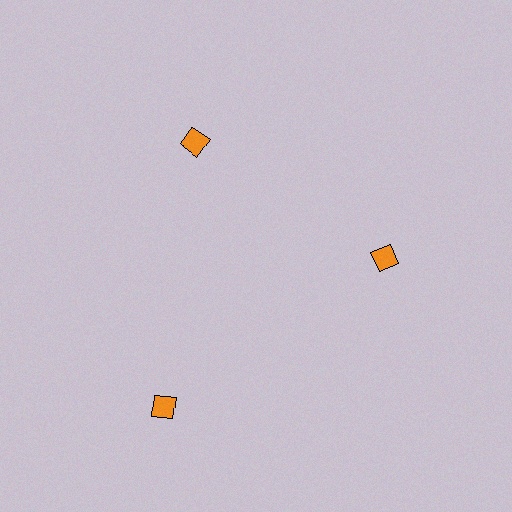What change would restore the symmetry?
The symmetry would be restored by moving it inward, back onto the ring so that all 3 diamonds sit at equal angles and equal distance from the center.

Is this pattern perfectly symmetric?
No. The 3 orange diamonds are arranged in a ring, but one element near the 7 o'clock position is pushed outward from the center, breaking the 3-fold rotational symmetry.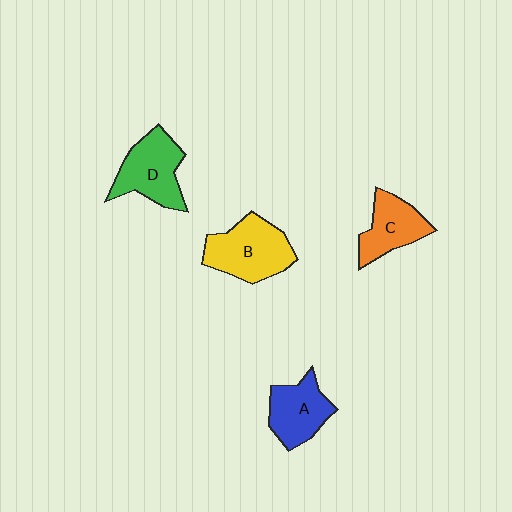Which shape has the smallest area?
Shape C (orange).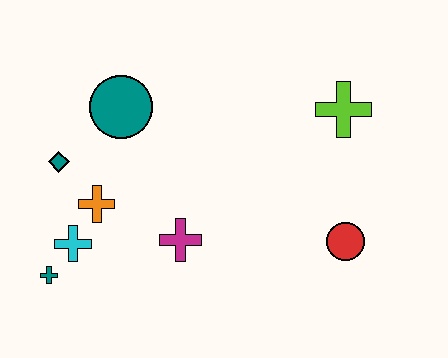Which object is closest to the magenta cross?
The orange cross is closest to the magenta cross.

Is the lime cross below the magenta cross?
No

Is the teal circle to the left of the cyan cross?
No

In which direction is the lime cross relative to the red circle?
The lime cross is above the red circle.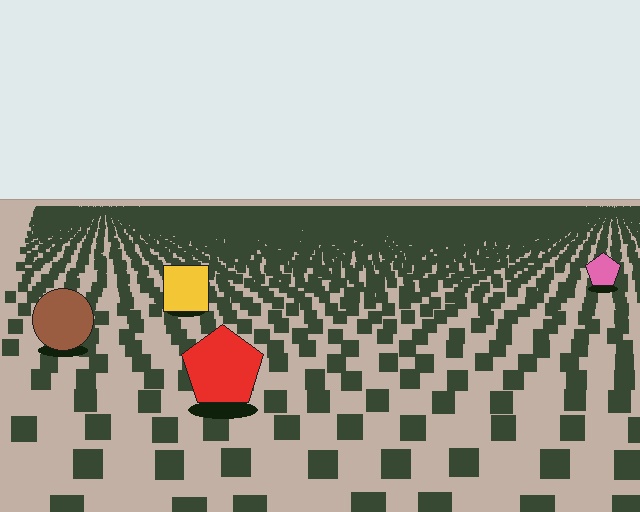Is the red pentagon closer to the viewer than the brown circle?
Yes. The red pentagon is closer — you can tell from the texture gradient: the ground texture is coarser near it.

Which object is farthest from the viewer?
The pink pentagon is farthest from the viewer. It appears smaller and the ground texture around it is denser.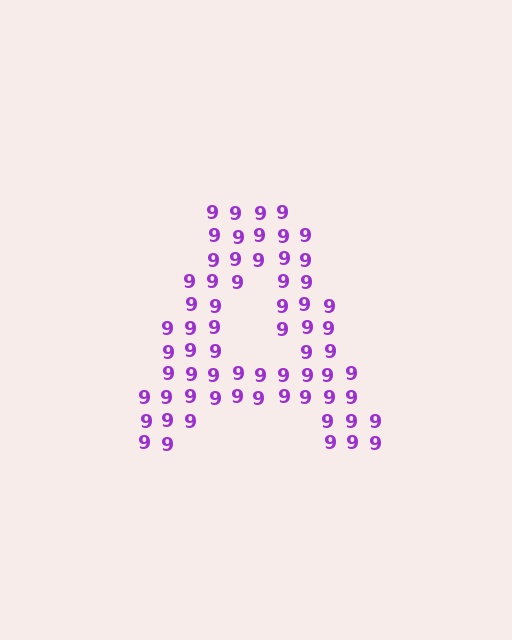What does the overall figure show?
The overall figure shows the letter A.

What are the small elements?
The small elements are digit 9's.